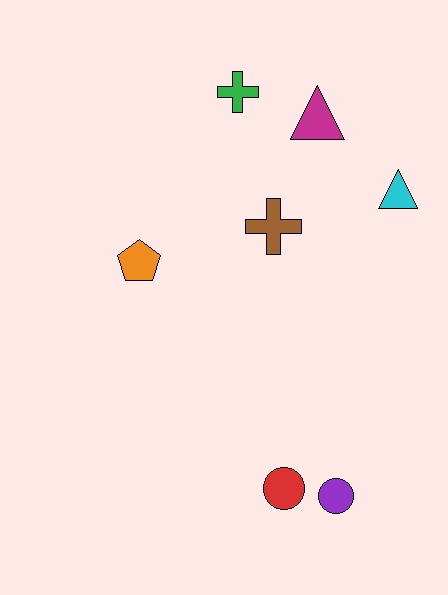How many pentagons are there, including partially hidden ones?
There is 1 pentagon.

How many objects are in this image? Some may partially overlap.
There are 7 objects.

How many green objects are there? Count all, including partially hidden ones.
There is 1 green object.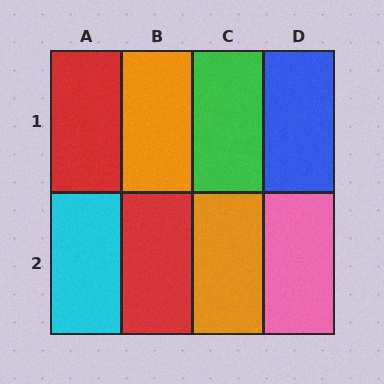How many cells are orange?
2 cells are orange.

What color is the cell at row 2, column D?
Pink.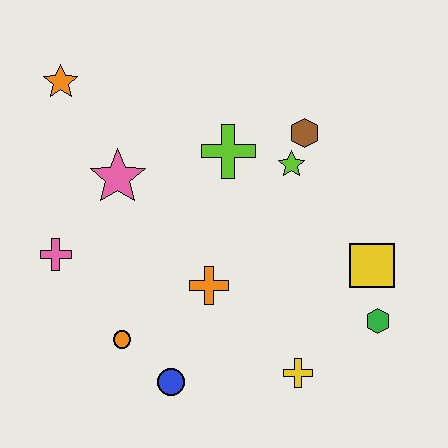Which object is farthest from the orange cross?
The orange star is farthest from the orange cross.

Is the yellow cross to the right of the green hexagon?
No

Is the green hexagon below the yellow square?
Yes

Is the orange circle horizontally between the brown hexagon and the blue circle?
No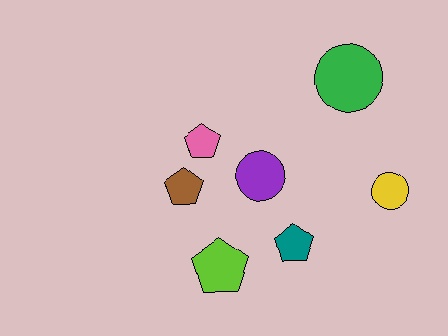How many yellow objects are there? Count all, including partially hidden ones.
There is 1 yellow object.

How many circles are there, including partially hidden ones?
There are 3 circles.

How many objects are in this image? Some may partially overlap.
There are 7 objects.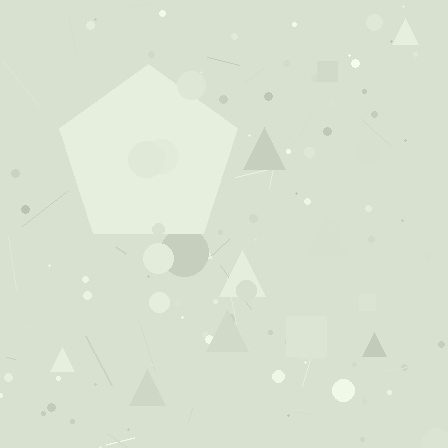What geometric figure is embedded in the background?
A pentagon is embedded in the background.